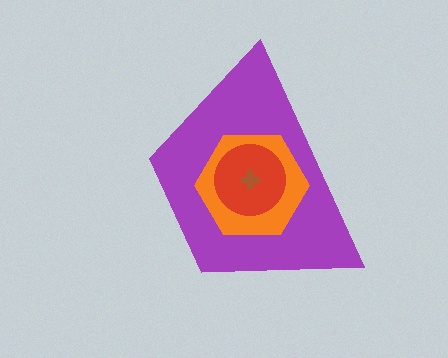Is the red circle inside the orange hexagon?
Yes.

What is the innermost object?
The brown cross.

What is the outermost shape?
The purple trapezoid.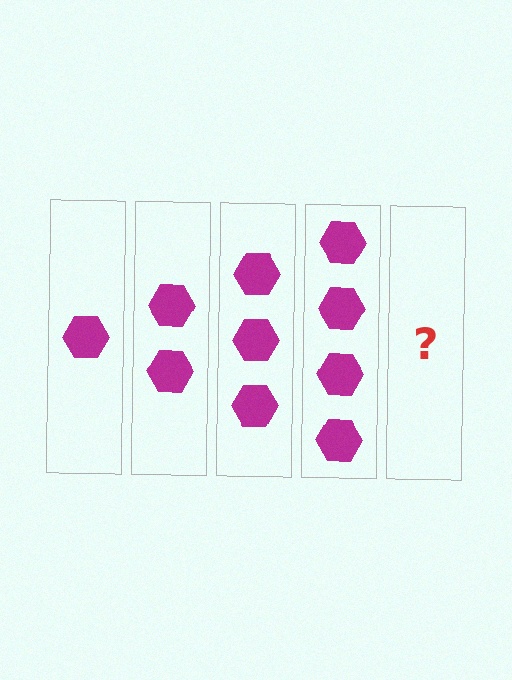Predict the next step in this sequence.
The next step is 5 hexagons.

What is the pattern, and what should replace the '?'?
The pattern is that each step adds one more hexagon. The '?' should be 5 hexagons.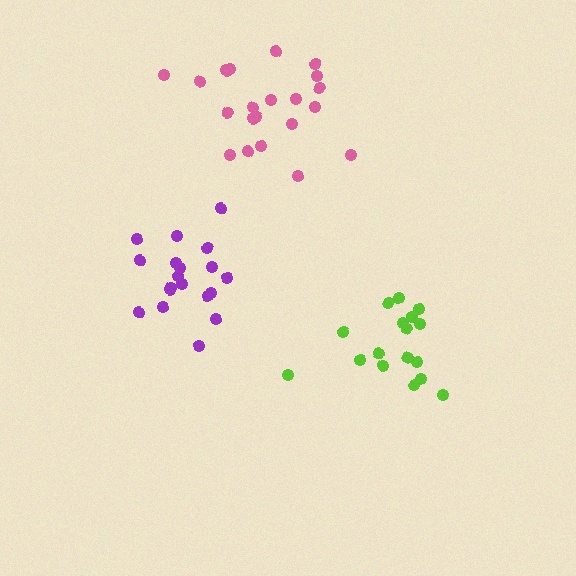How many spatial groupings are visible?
There are 3 spatial groupings.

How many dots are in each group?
Group 1: 21 dots, Group 2: 19 dots, Group 3: 17 dots (57 total).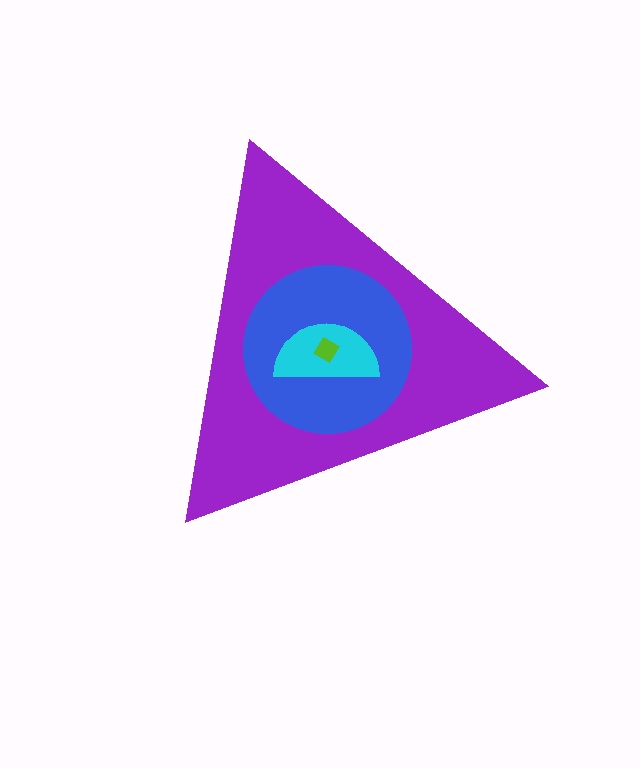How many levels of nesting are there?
4.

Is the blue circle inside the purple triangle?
Yes.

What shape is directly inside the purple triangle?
The blue circle.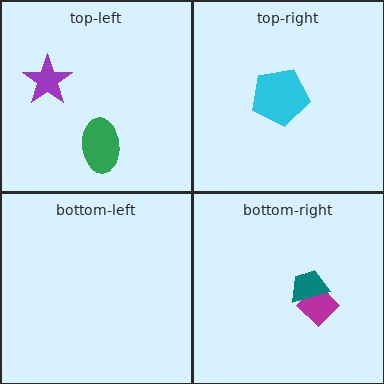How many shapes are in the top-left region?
2.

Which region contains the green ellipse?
The top-left region.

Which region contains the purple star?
The top-left region.